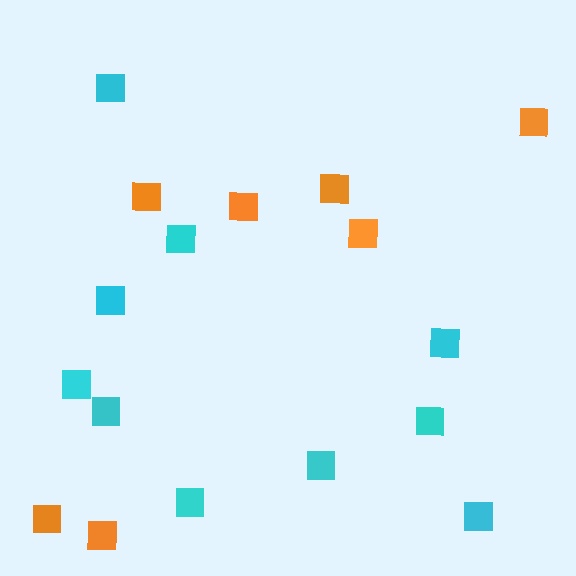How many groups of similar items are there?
There are 2 groups: one group of cyan squares (10) and one group of orange squares (7).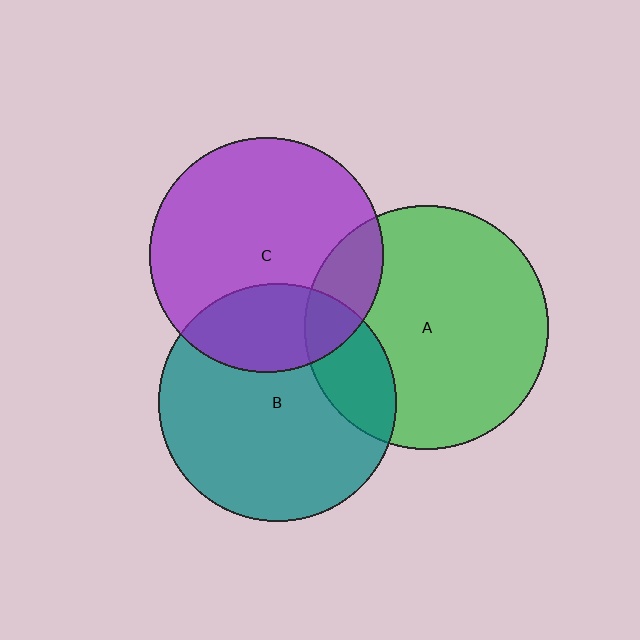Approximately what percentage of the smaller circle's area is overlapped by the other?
Approximately 15%.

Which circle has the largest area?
Circle A (green).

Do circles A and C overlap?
Yes.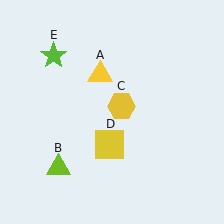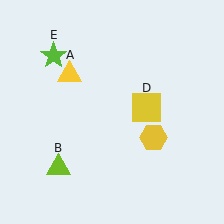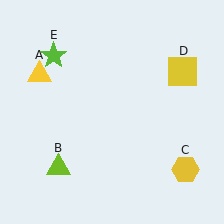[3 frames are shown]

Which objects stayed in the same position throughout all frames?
Lime triangle (object B) and lime star (object E) remained stationary.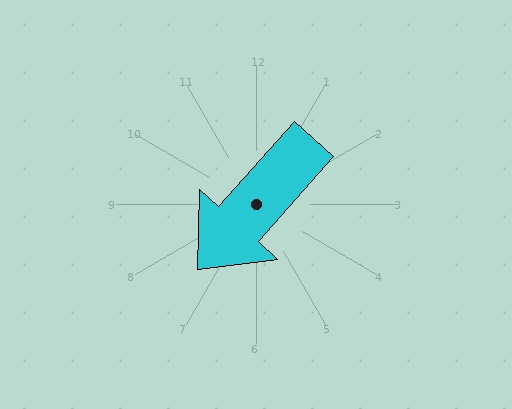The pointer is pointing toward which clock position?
Roughly 7 o'clock.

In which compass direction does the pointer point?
Southwest.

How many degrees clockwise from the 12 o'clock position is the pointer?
Approximately 222 degrees.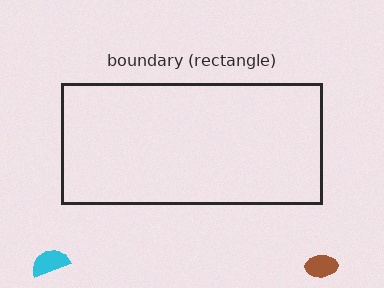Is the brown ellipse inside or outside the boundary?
Outside.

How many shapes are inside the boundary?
0 inside, 2 outside.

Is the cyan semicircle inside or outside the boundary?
Outside.